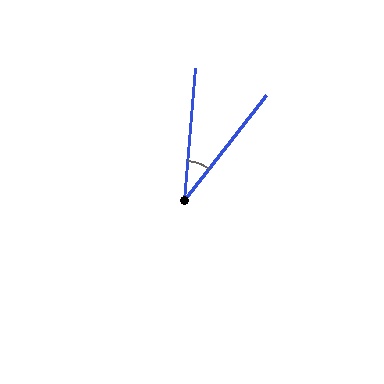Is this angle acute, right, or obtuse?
It is acute.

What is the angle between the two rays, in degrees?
Approximately 33 degrees.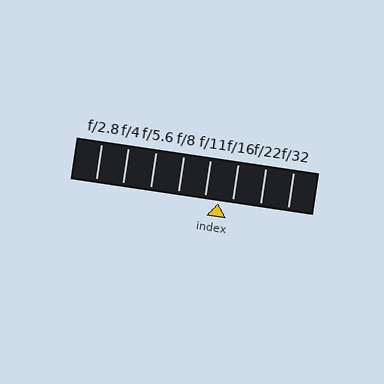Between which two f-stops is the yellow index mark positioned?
The index mark is between f/11 and f/16.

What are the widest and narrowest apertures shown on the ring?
The widest aperture shown is f/2.8 and the narrowest is f/32.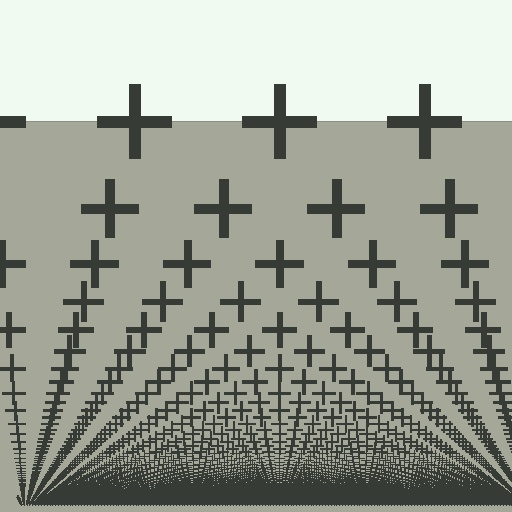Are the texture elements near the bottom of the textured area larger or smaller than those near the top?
Smaller. The gradient is inverted — elements near the bottom are smaller and denser.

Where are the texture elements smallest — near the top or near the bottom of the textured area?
Near the bottom.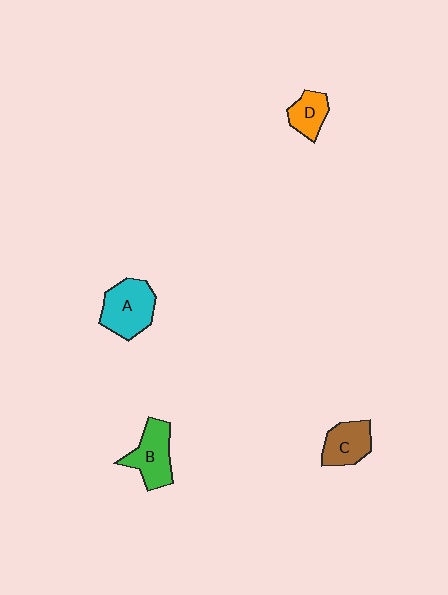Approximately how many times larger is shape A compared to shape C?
Approximately 1.4 times.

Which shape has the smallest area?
Shape D (orange).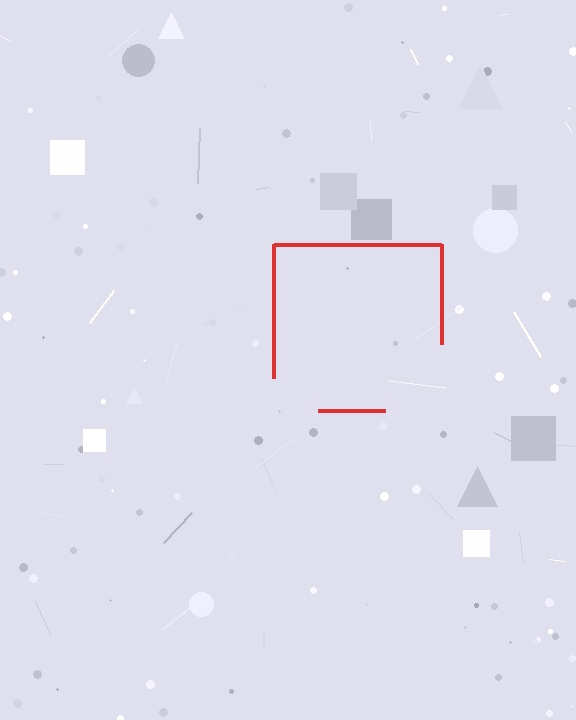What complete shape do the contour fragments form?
The contour fragments form a square.